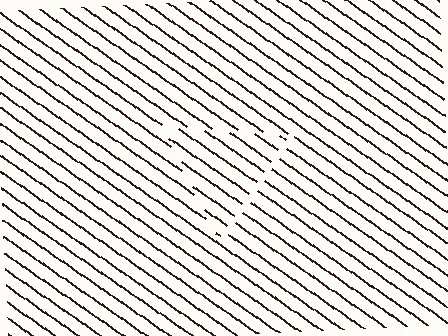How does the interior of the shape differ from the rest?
The interior of the shape contains the same grating, shifted by half a period — the contour is defined by the phase discontinuity where line-ends from the inner and outer gratings abut.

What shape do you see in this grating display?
An illusory triangle. The interior of the shape contains the same grating, shifted by half a period — the contour is defined by the phase discontinuity where line-ends from the inner and outer gratings abut.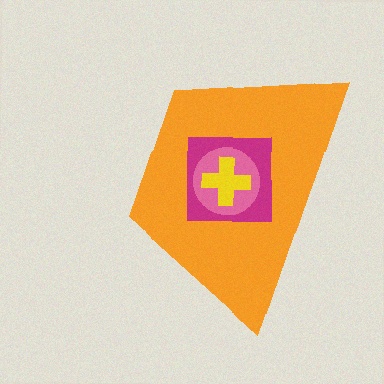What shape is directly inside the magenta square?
The pink circle.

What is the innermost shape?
The yellow cross.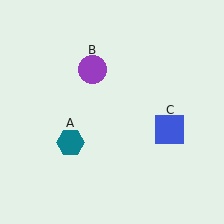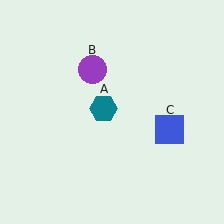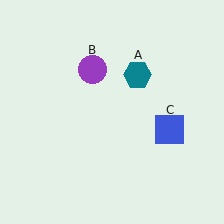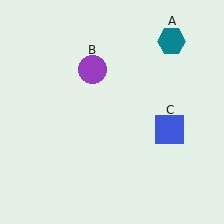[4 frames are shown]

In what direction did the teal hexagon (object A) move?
The teal hexagon (object A) moved up and to the right.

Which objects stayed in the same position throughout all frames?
Purple circle (object B) and blue square (object C) remained stationary.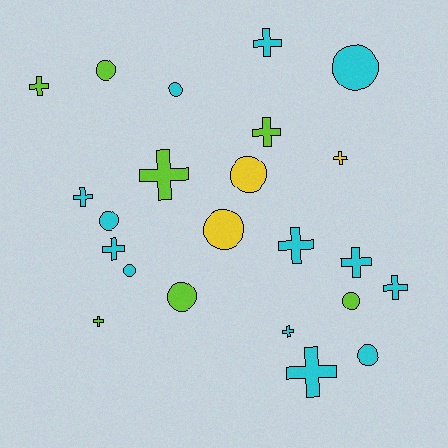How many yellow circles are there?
There are 2 yellow circles.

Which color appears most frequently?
Cyan, with 13 objects.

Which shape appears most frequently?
Cross, with 13 objects.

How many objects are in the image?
There are 23 objects.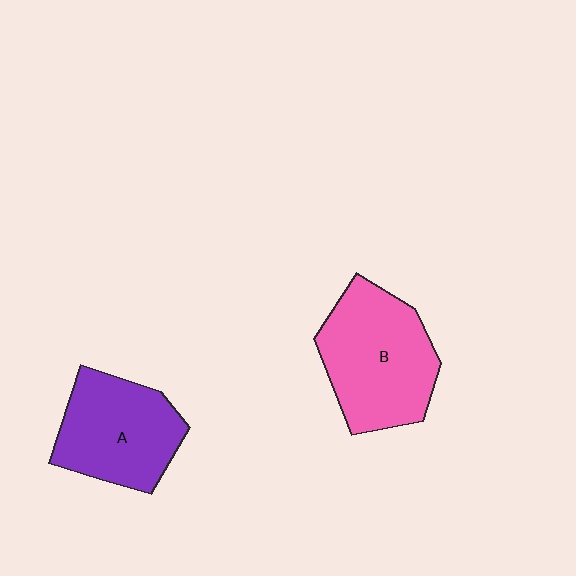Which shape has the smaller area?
Shape A (purple).